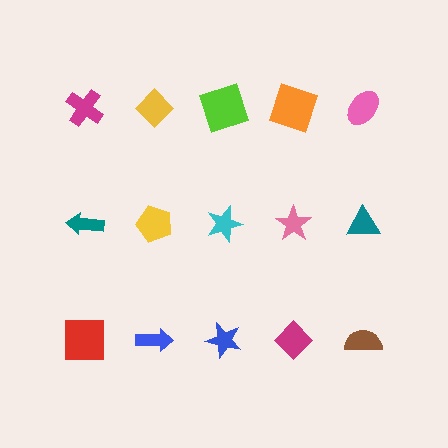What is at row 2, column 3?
A cyan star.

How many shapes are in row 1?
5 shapes.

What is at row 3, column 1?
A red square.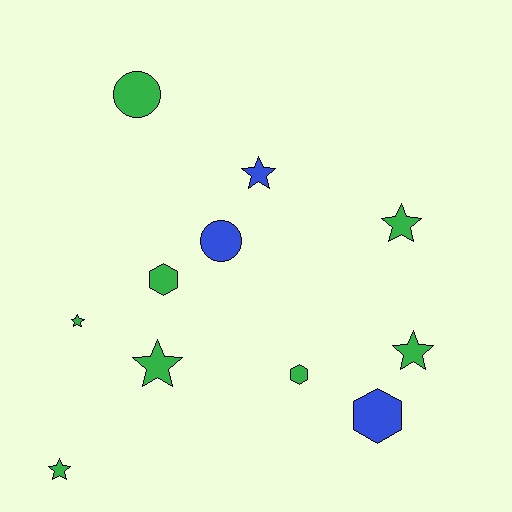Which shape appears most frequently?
Star, with 6 objects.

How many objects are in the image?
There are 11 objects.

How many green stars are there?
There are 5 green stars.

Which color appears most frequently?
Green, with 8 objects.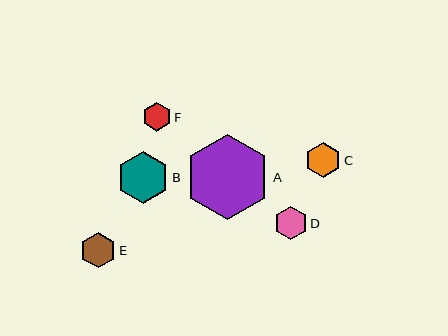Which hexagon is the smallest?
Hexagon F is the smallest with a size of approximately 28 pixels.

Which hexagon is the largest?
Hexagon A is the largest with a size of approximately 85 pixels.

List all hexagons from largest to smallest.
From largest to smallest: A, B, C, E, D, F.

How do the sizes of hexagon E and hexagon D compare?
Hexagon E and hexagon D are approximately the same size.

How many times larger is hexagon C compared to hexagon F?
Hexagon C is approximately 1.3 times the size of hexagon F.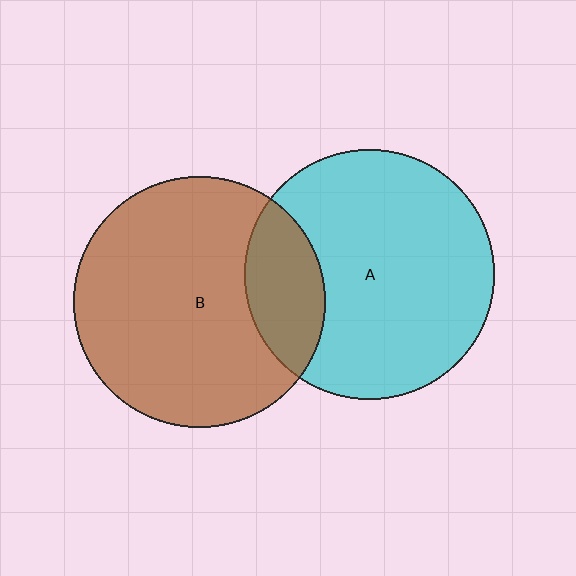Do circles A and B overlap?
Yes.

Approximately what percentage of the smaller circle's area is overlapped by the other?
Approximately 20%.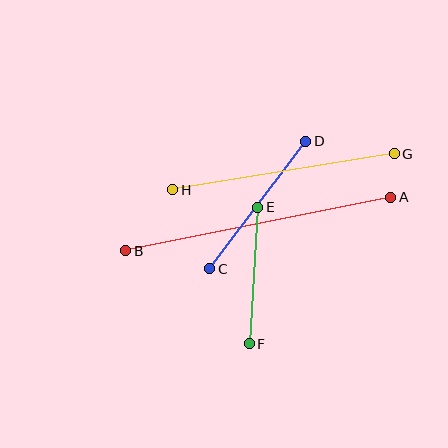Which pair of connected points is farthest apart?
Points A and B are farthest apart.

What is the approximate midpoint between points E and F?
The midpoint is at approximately (253, 275) pixels.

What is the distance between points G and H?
The distance is approximately 225 pixels.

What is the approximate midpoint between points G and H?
The midpoint is at approximately (283, 172) pixels.